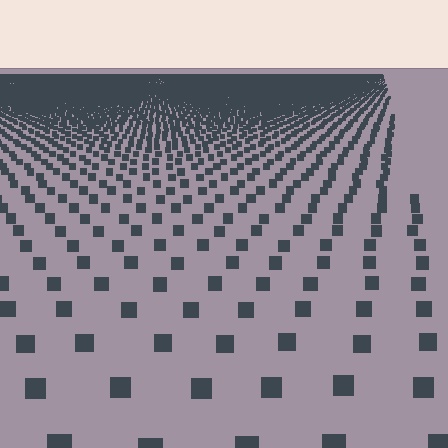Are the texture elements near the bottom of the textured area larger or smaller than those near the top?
Larger. Near the bottom, elements are closer to the viewer and appear at a bigger on-screen size.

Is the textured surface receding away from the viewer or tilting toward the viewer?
The surface is receding away from the viewer. Texture elements get smaller and denser toward the top.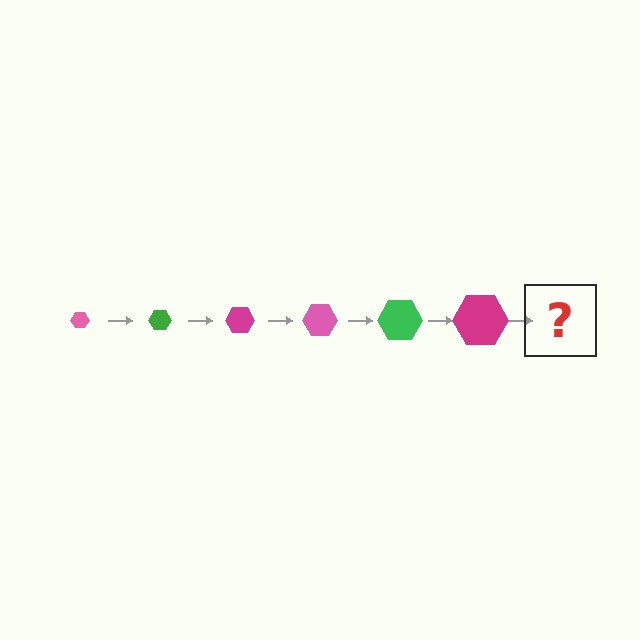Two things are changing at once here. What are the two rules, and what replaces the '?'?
The two rules are that the hexagon grows larger each step and the color cycles through pink, green, and magenta. The '?' should be a pink hexagon, larger than the previous one.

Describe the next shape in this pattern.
It should be a pink hexagon, larger than the previous one.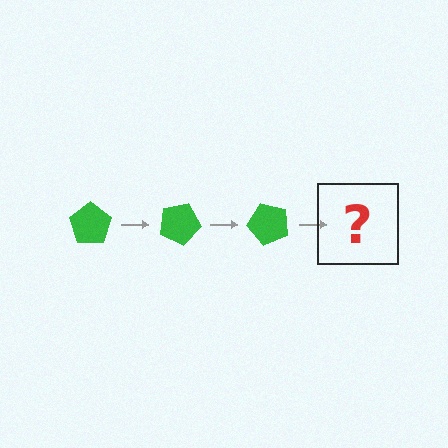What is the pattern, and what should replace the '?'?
The pattern is that the pentagon rotates 25 degrees each step. The '?' should be a green pentagon rotated 75 degrees.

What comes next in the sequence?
The next element should be a green pentagon rotated 75 degrees.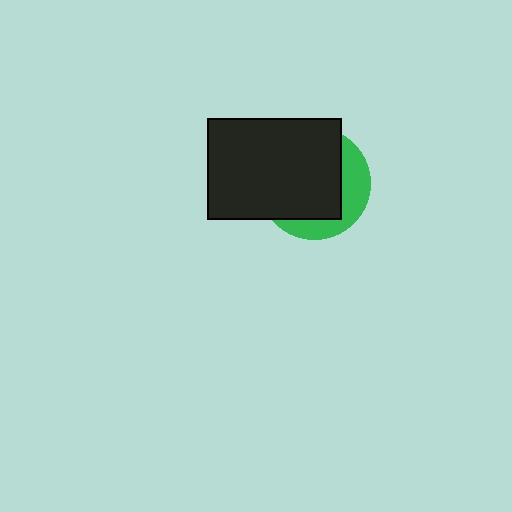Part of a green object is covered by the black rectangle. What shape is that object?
It is a circle.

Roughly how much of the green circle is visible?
A small part of it is visible (roughly 32%).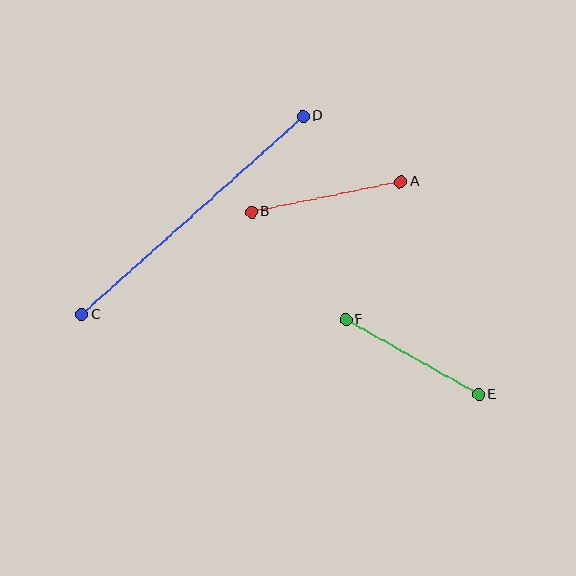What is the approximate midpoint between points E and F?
The midpoint is at approximately (412, 357) pixels.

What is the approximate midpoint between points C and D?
The midpoint is at approximately (192, 216) pixels.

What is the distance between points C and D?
The distance is approximately 297 pixels.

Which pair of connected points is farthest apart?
Points C and D are farthest apart.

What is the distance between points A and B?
The distance is approximately 152 pixels.